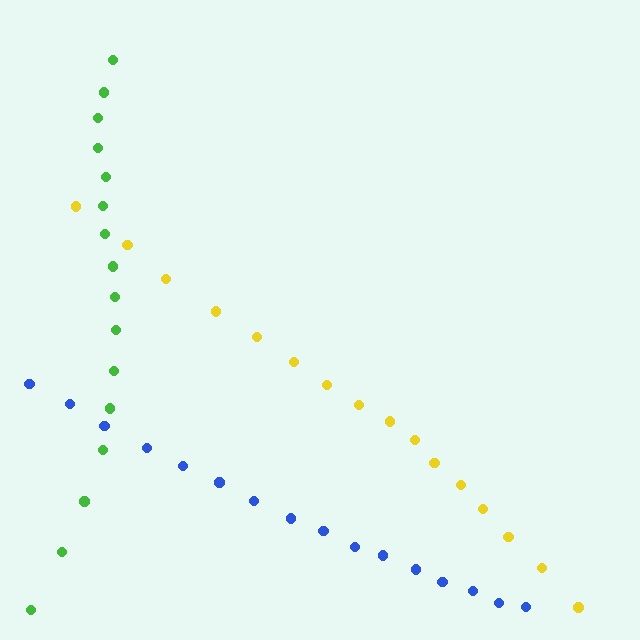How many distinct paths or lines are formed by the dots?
There are 3 distinct paths.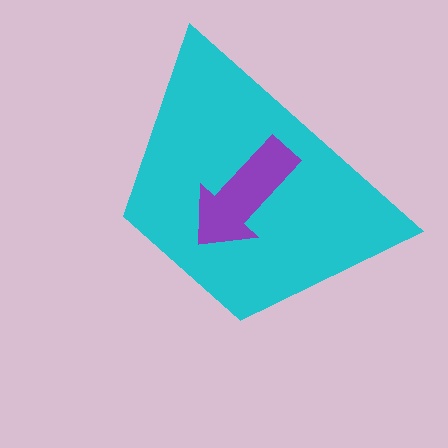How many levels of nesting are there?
2.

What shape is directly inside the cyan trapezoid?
The purple arrow.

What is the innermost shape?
The purple arrow.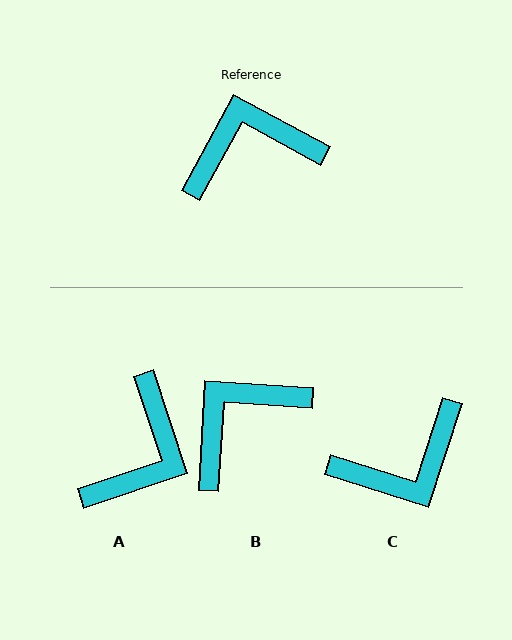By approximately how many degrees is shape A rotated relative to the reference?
Approximately 133 degrees clockwise.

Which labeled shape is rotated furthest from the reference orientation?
C, about 169 degrees away.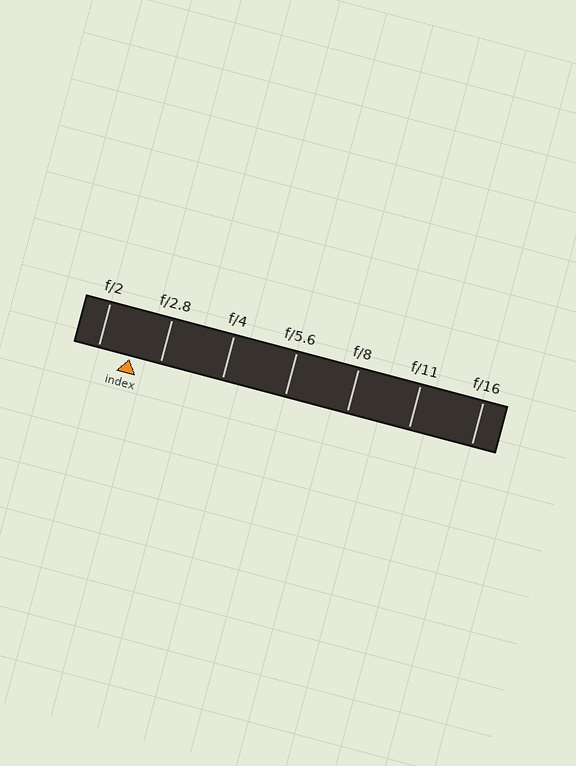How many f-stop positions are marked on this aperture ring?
There are 7 f-stop positions marked.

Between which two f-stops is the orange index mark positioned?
The index mark is between f/2 and f/2.8.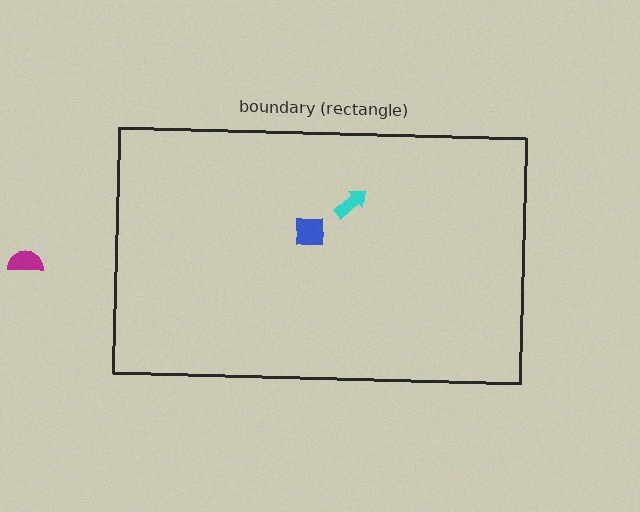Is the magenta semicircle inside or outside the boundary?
Outside.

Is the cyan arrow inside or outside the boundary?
Inside.